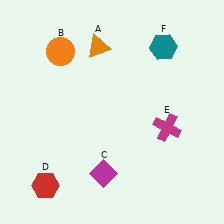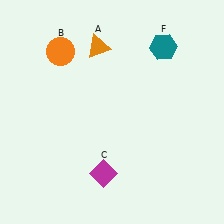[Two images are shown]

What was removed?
The magenta cross (E), the red hexagon (D) were removed in Image 2.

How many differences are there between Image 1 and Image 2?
There are 2 differences between the two images.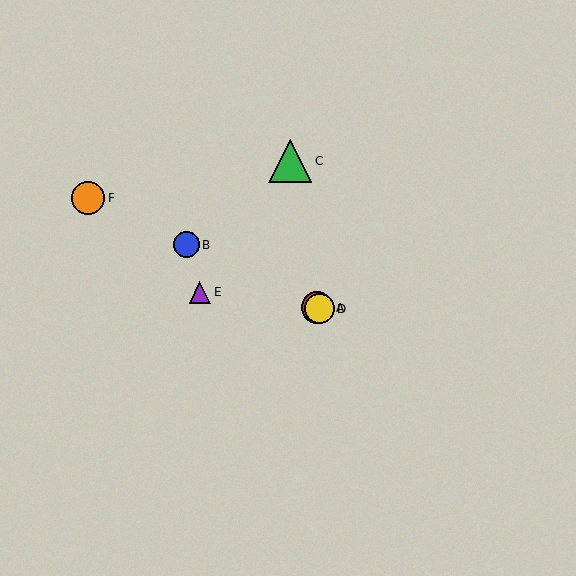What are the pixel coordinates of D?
Object D is at (319, 309).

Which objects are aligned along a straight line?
Objects A, B, D, F are aligned along a straight line.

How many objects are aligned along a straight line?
4 objects (A, B, D, F) are aligned along a straight line.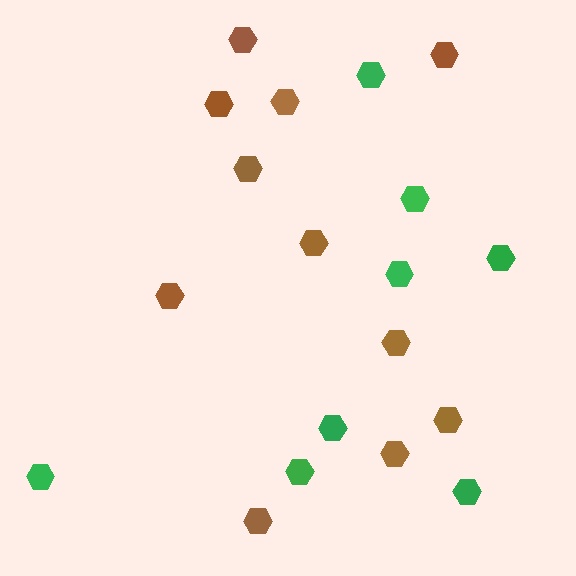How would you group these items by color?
There are 2 groups: one group of green hexagons (8) and one group of brown hexagons (11).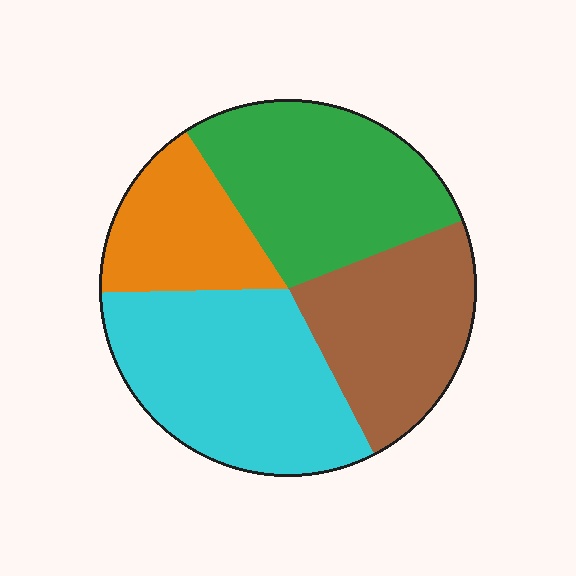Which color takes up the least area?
Orange, at roughly 15%.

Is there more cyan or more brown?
Cyan.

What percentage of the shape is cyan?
Cyan covers roughly 30% of the shape.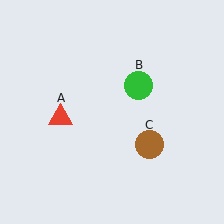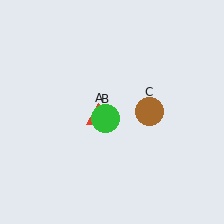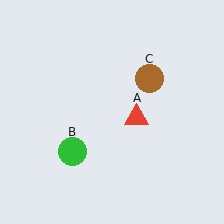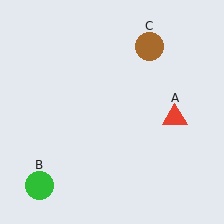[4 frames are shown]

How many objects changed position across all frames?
3 objects changed position: red triangle (object A), green circle (object B), brown circle (object C).